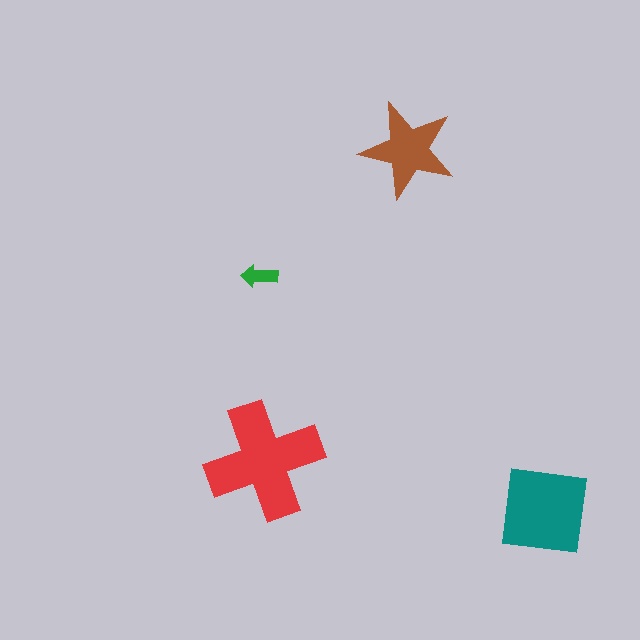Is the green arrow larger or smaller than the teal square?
Smaller.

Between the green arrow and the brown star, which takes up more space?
The brown star.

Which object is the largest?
The red cross.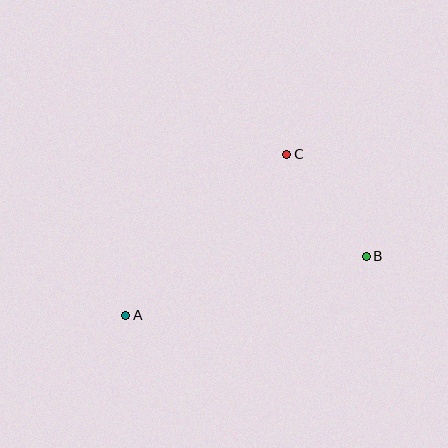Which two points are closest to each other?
Points B and C are closest to each other.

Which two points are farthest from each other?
Points A and B are farthest from each other.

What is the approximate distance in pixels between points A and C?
The distance between A and C is approximately 228 pixels.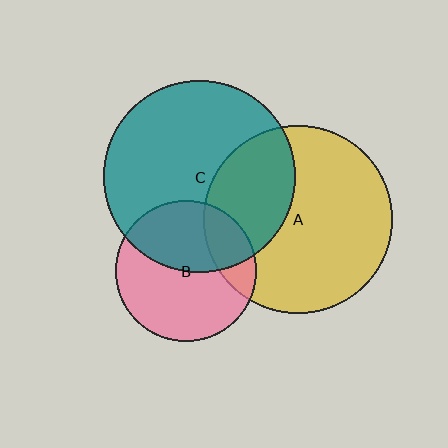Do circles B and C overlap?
Yes.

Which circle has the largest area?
Circle C (teal).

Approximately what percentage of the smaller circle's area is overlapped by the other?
Approximately 45%.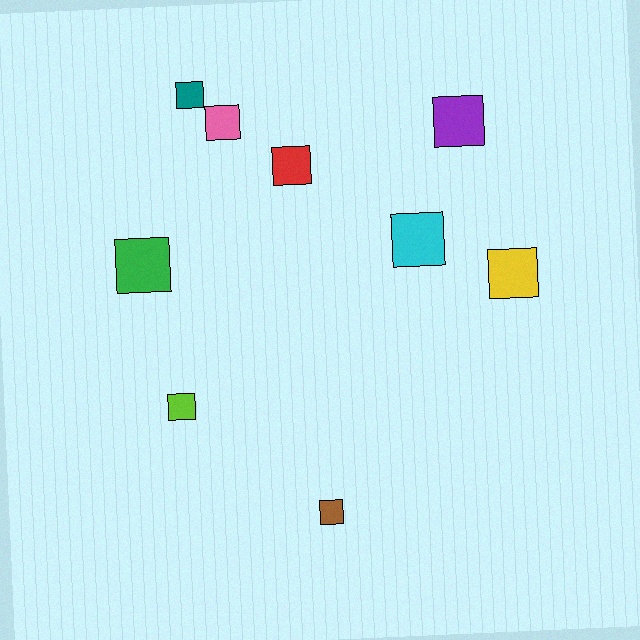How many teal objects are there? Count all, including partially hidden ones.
There is 1 teal object.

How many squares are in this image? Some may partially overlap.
There are 9 squares.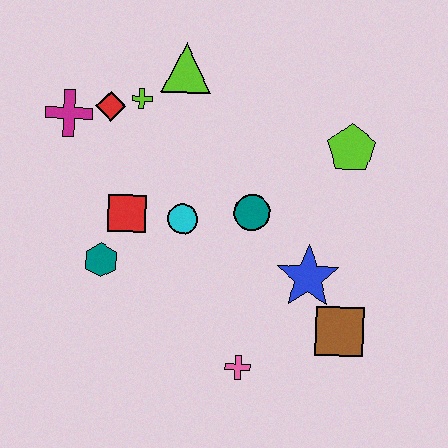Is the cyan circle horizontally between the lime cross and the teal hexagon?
No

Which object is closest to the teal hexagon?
The red square is closest to the teal hexagon.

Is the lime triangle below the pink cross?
No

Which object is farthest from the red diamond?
The brown square is farthest from the red diamond.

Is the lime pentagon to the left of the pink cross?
No